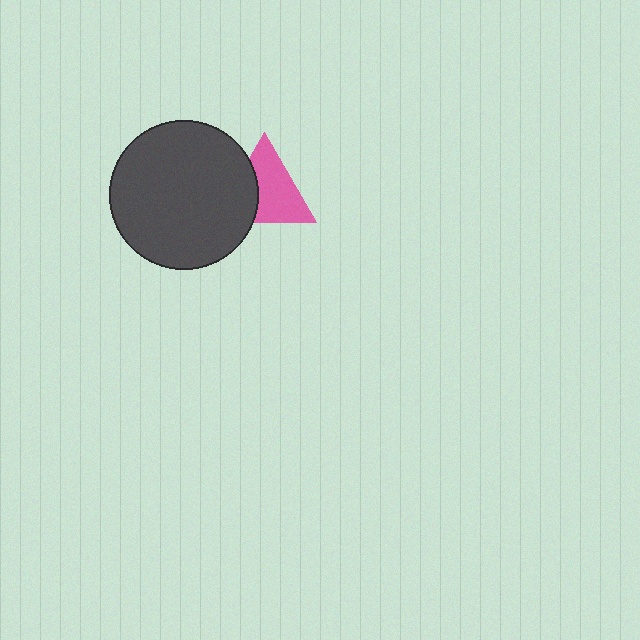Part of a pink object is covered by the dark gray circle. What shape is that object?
It is a triangle.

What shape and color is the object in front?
The object in front is a dark gray circle.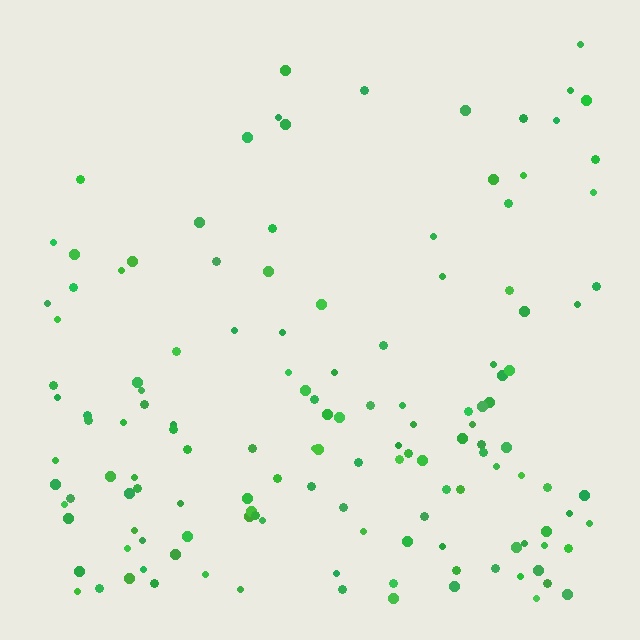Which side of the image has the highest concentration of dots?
The bottom.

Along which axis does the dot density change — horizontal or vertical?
Vertical.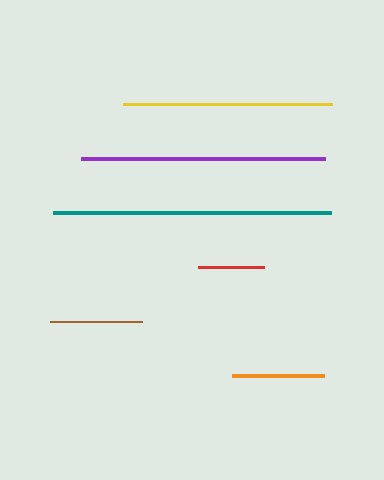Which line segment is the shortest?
The red line is the shortest at approximately 66 pixels.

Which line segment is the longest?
The teal line is the longest at approximately 278 pixels.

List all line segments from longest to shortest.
From longest to shortest: teal, purple, yellow, orange, brown, red.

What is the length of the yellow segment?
The yellow segment is approximately 209 pixels long.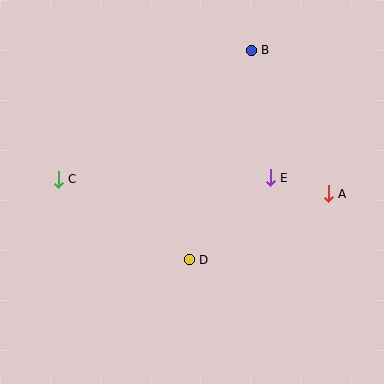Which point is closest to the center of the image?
Point D at (189, 260) is closest to the center.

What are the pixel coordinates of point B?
Point B is at (251, 50).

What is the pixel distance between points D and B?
The distance between D and B is 218 pixels.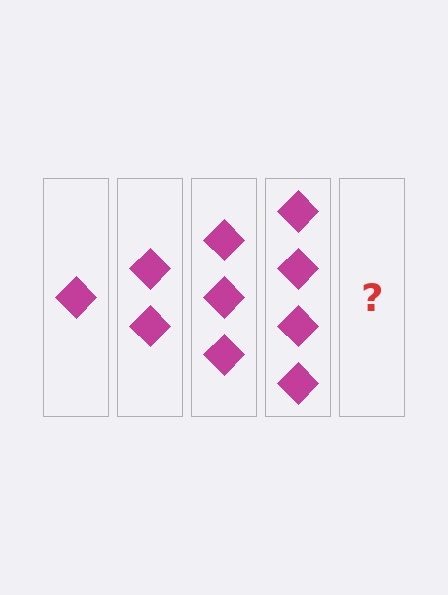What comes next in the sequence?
The next element should be 5 diamonds.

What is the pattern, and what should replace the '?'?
The pattern is that each step adds one more diamond. The '?' should be 5 diamonds.